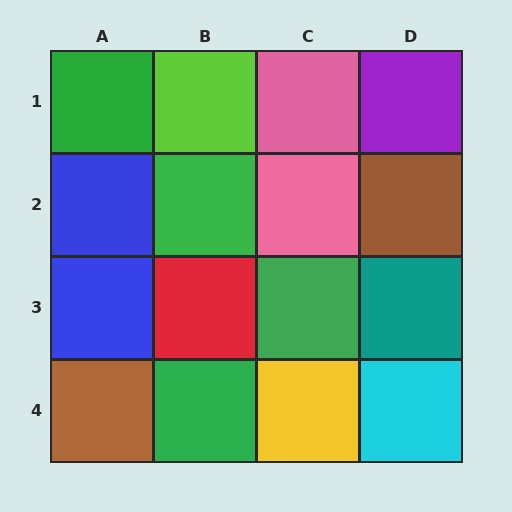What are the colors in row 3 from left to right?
Blue, red, green, teal.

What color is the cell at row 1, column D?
Purple.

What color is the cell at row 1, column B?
Lime.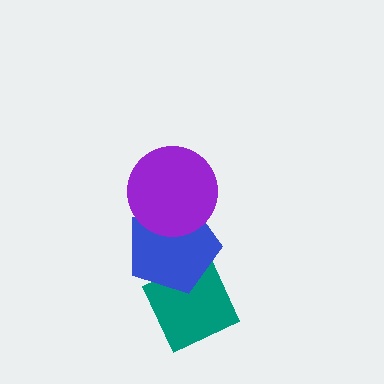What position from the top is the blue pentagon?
The blue pentagon is 2nd from the top.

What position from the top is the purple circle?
The purple circle is 1st from the top.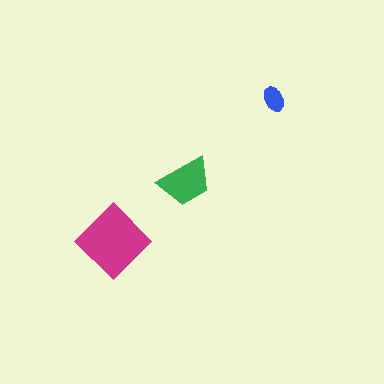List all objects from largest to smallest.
The magenta diamond, the green trapezoid, the blue ellipse.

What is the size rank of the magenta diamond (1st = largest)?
1st.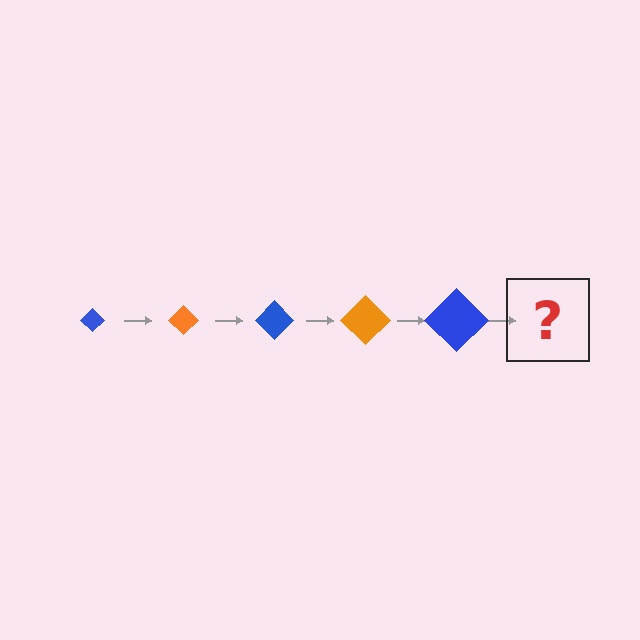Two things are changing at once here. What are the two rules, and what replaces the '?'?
The two rules are that the diamond grows larger each step and the color cycles through blue and orange. The '?' should be an orange diamond, larger than the previous one.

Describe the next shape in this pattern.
It should be an orange diamond, larger than the previous one.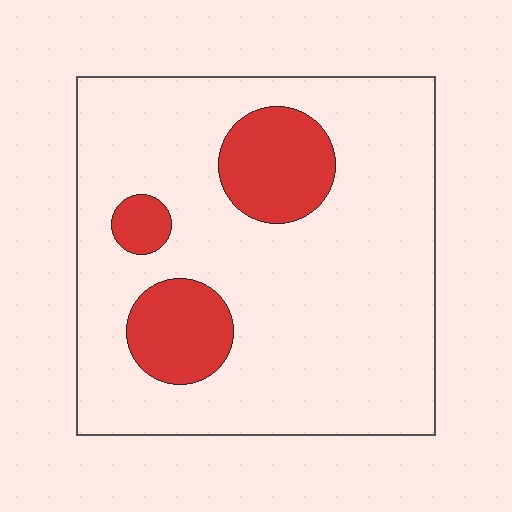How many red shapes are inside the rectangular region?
3.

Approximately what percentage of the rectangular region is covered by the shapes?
Approximately 20%.